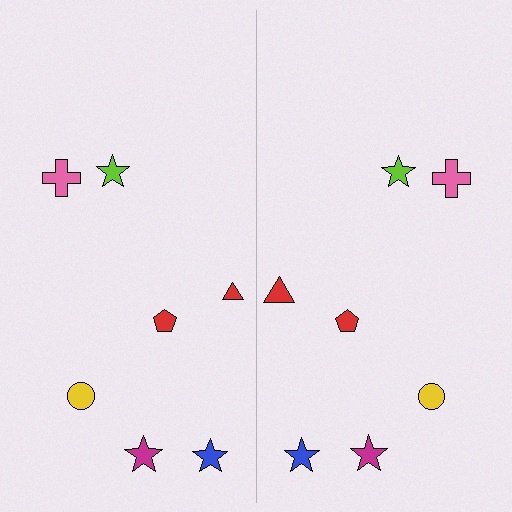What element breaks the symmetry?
The red triangle on the right side has a different size than its mirror counterpart.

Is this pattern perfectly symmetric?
No, the pattern is not perfectly symmetric. The red triangle on the right side has a different size than its mirror counterpart.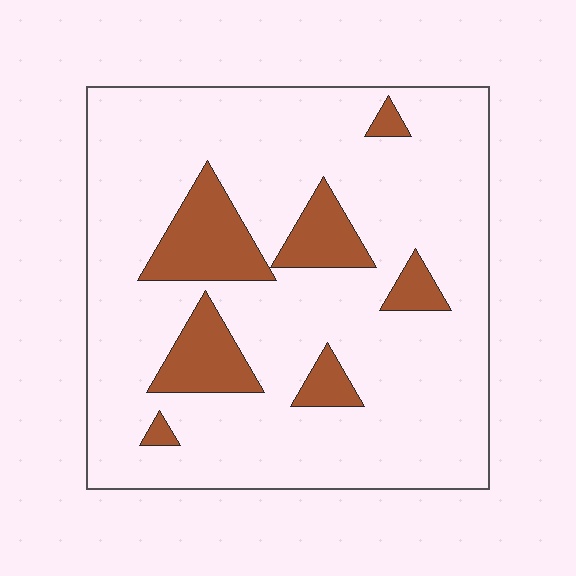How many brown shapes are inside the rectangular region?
7.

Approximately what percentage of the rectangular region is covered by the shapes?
Approximately 15%.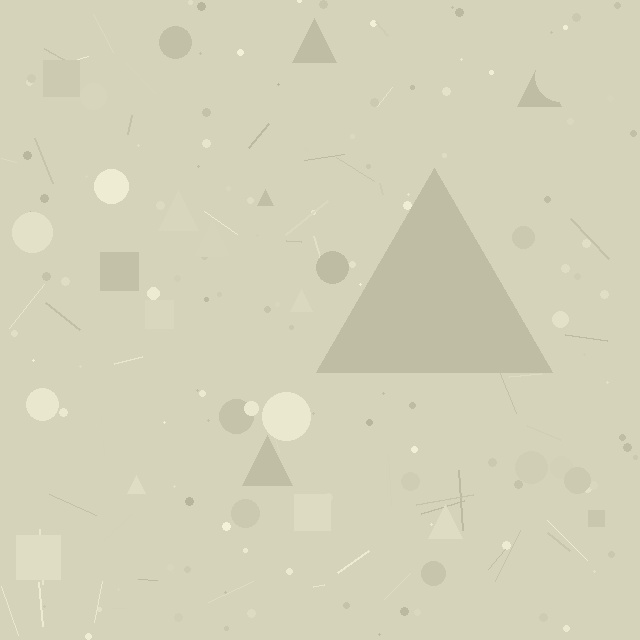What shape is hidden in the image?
A triangle is hidden in the image.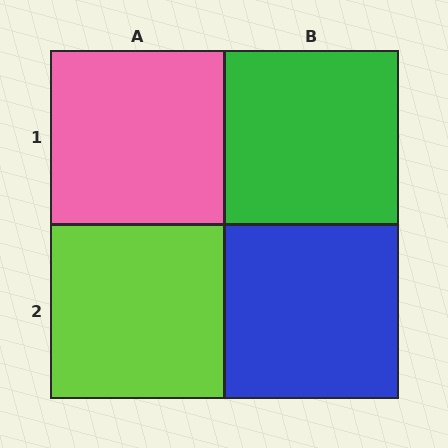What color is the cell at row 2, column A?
Lime.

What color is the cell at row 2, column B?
Blue.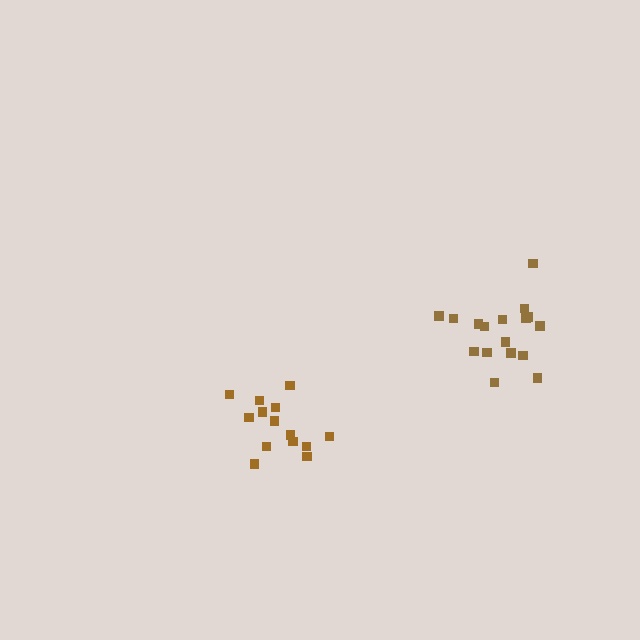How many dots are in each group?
Group 1: 14 dots, Group 2: 17 dots (31 total).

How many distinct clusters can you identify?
There are 2 distinct clusters.